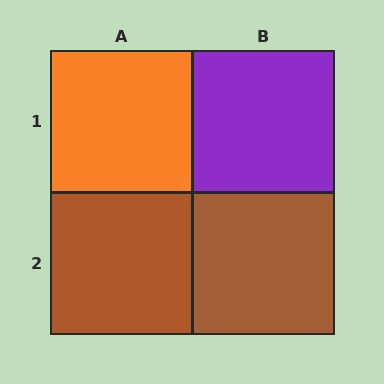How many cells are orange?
1 cell is orange.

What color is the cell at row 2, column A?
Brown.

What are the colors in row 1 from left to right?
Orange, purple.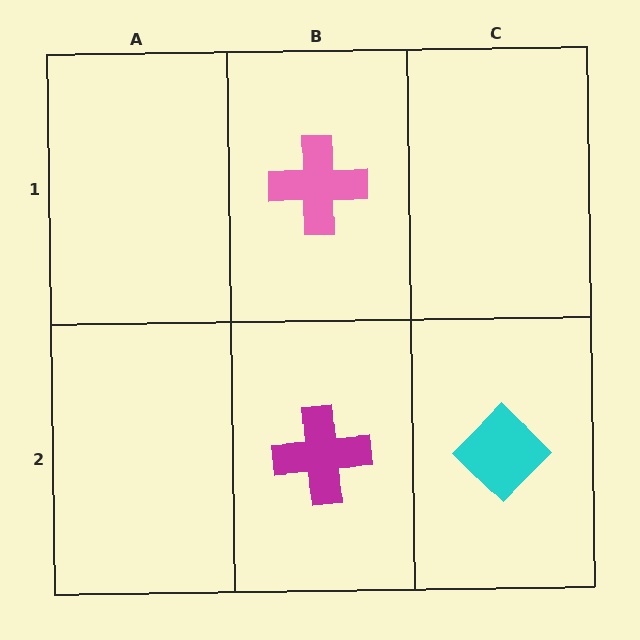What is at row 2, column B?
A magenta cross.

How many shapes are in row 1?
1 shape.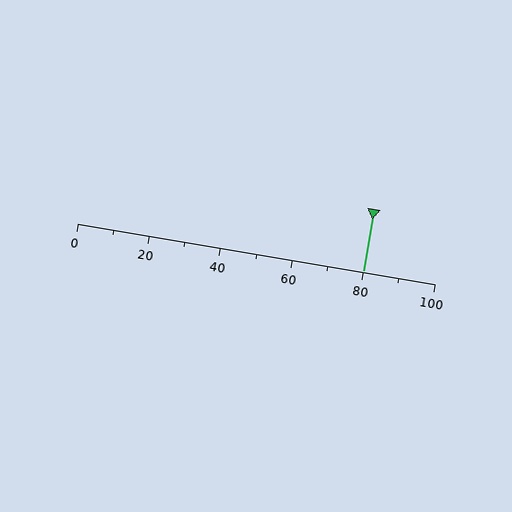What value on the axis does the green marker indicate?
The marker indicates approximately 80.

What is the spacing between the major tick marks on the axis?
The major ticks are spaced 20 apart.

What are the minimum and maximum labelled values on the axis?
The axis runs from 0 to 100.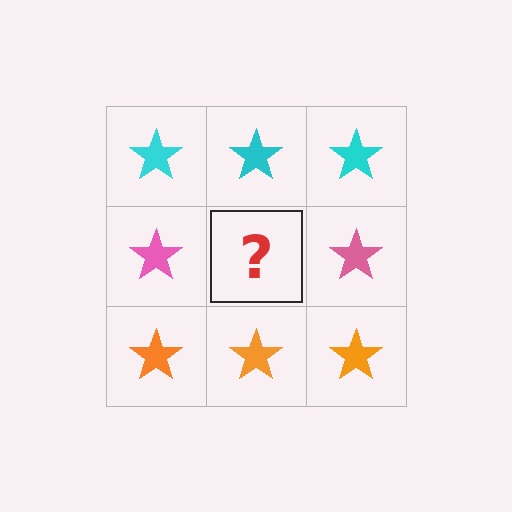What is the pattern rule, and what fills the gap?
The rule is that each row has a consistent color. The gap should be filled with a pink star.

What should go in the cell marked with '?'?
The missing cell should contain a pink star.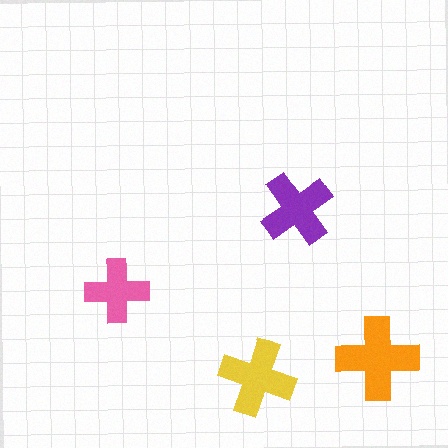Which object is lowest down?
The yellow cross is bottommost.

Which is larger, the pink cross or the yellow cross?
The yellow one.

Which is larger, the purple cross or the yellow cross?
The yellow one.